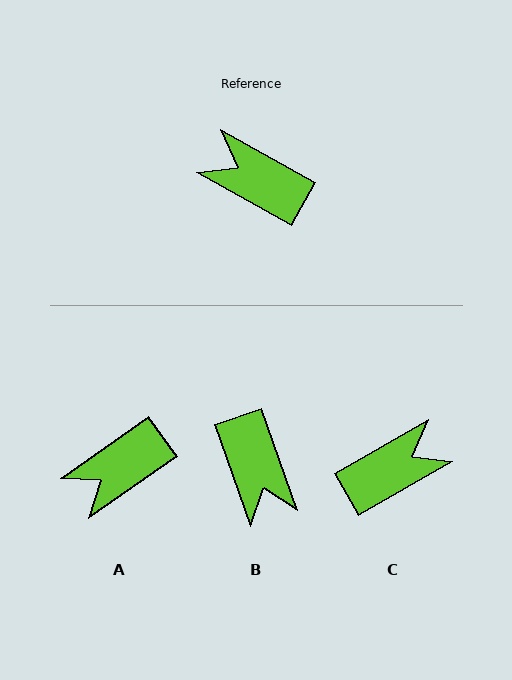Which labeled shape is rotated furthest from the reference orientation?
B, about 138 degrees away.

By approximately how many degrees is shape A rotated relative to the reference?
Approximately 64 degrees counter-clockwise.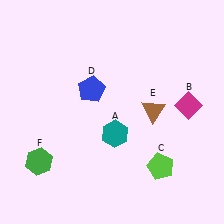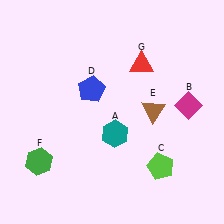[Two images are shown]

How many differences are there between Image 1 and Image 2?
There is 1 difference between the two images.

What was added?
A red triangle (G) was added in Image 2.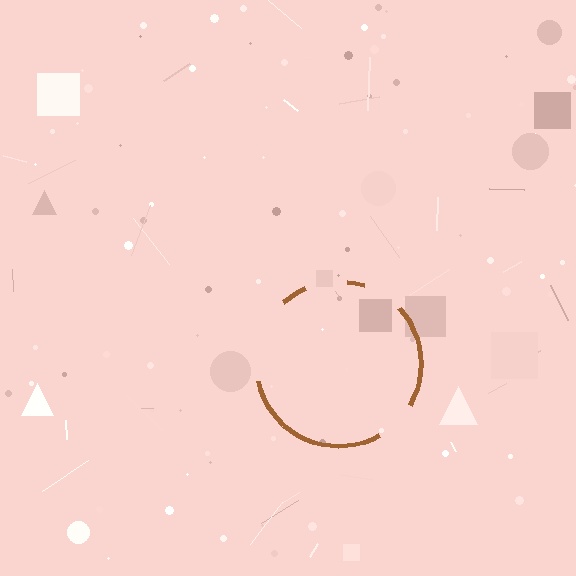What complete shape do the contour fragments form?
The contour fragments form a circle.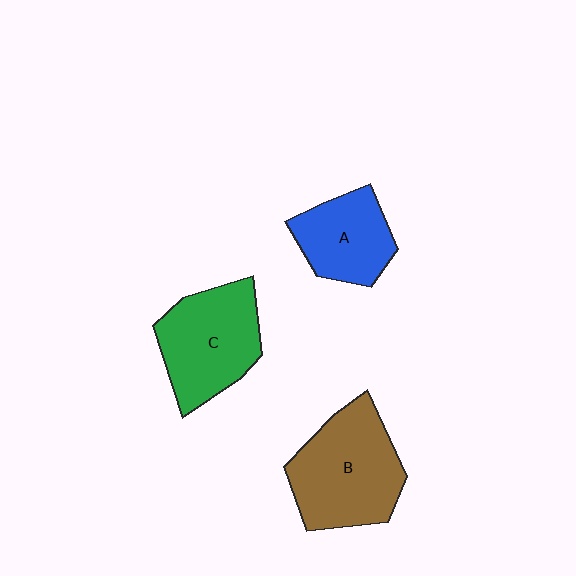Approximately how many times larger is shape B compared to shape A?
Approximately 1.5 times.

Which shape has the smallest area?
Shape A (blue).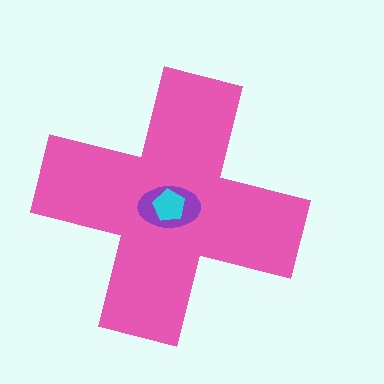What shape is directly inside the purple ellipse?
The cyan pentagon.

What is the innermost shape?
The cyan pentagon.